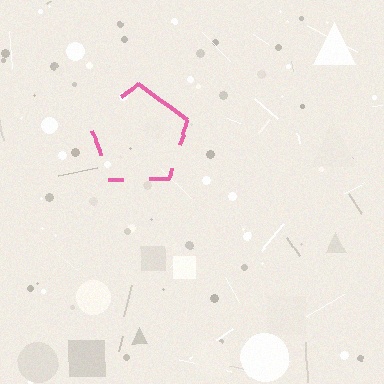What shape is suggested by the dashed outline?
The dashed outline suggests a pentagon.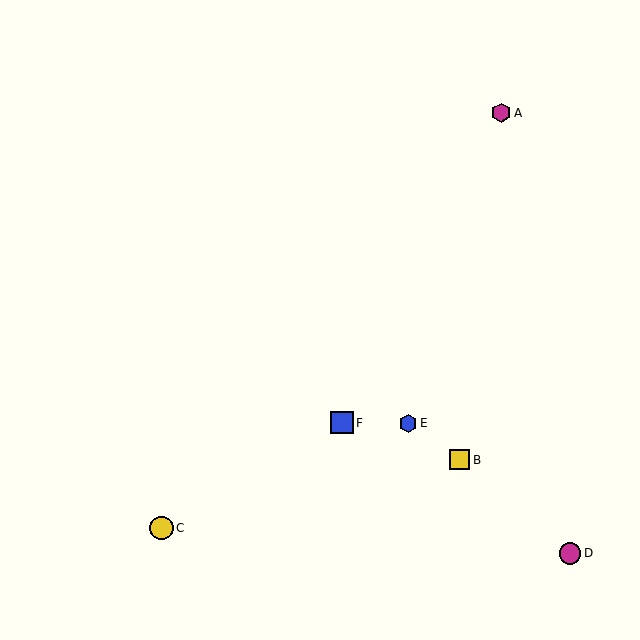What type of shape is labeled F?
Shape F is a blue square.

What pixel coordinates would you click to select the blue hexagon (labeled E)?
Click at (408, 423) to select the blue hexagon E.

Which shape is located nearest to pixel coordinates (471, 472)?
The yellow square (labeled B) at (460, 460) is nearest to that location.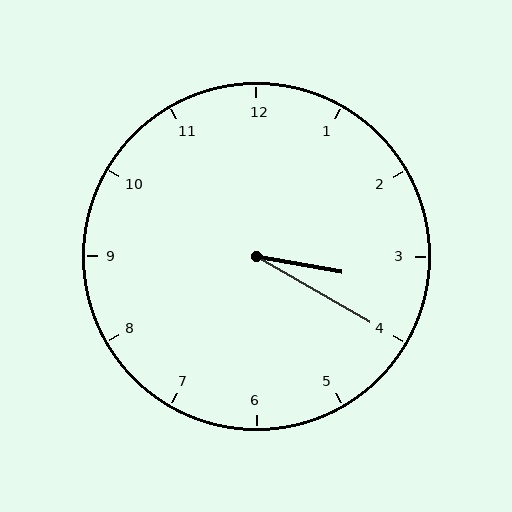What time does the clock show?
3:20.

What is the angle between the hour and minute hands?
Approximately 20 degrees.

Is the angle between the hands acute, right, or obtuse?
It is acute.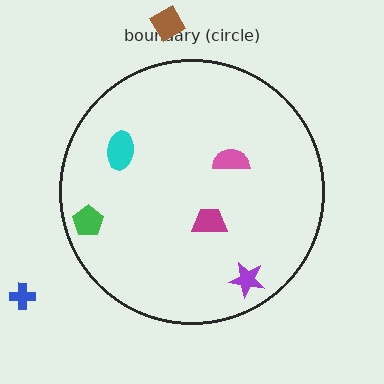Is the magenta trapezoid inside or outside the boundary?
Inside.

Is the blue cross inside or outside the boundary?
Outside.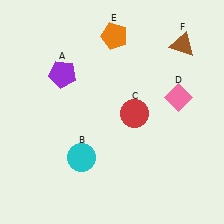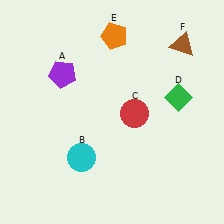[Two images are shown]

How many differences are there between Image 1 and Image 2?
There is 1 difference between the two images.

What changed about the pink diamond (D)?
In Image 1, D is pink. In Image 2, it changed to green.